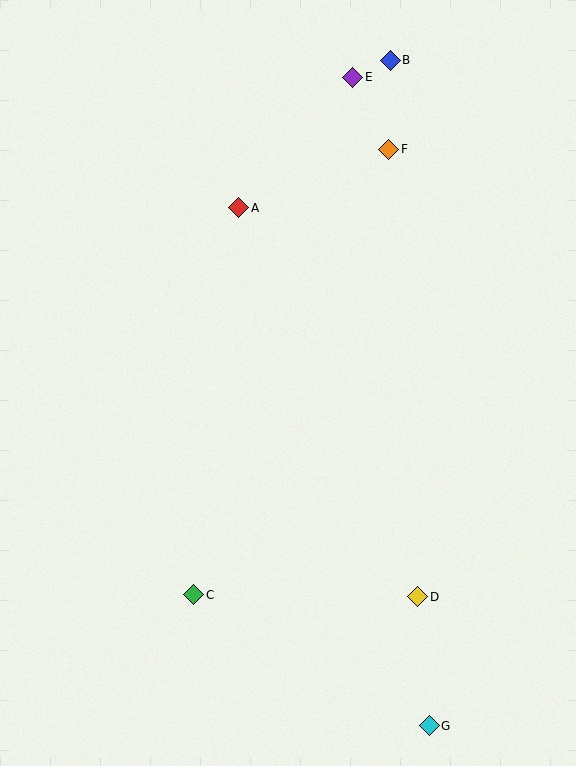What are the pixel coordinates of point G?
Point G is at (429, 726).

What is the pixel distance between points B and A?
The distance between B and A is 212 pixels.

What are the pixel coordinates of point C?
Point C is at (193, 595).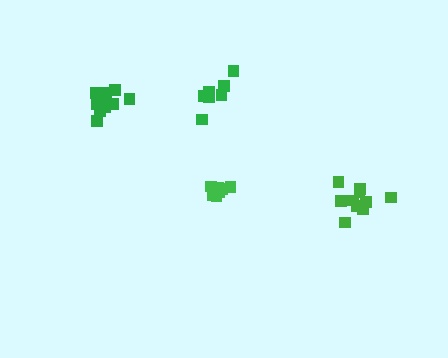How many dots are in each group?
Group 1: 10 dots, Group 2: 7 dots, Group 3: 11 dots, Group 4: 7 dots (35 total).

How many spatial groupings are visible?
There are 4 spatial groupings.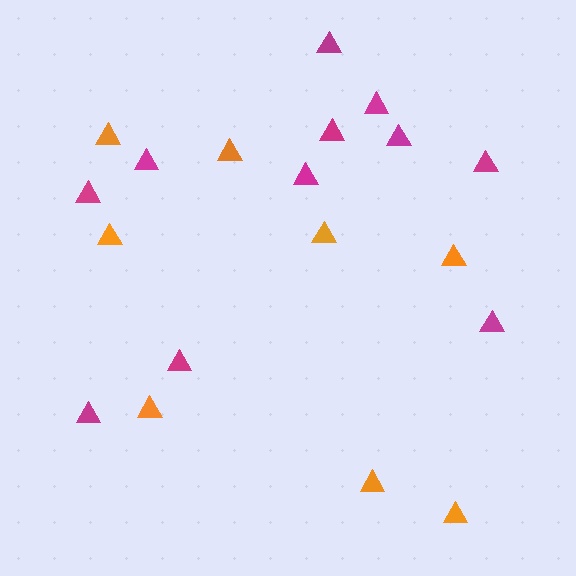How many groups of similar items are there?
There are 2 groups: one group of orange triangles (8) and one group of magenta triangles (11).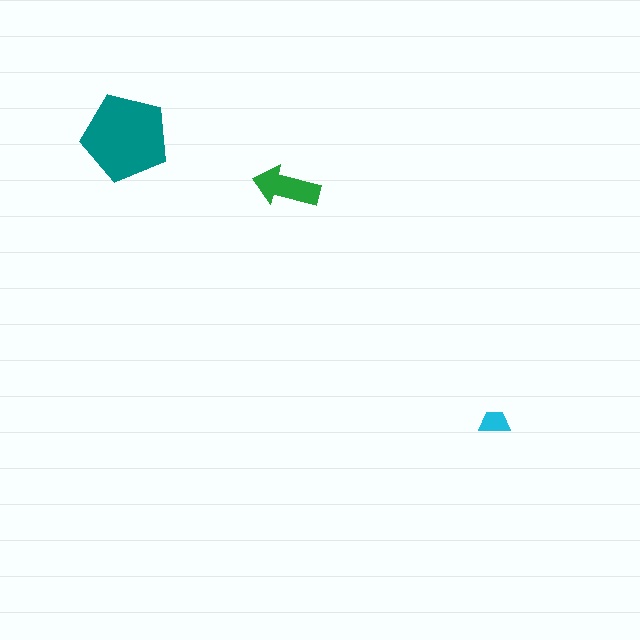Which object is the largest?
The teal pentagon.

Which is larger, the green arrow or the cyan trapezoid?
The green arrow.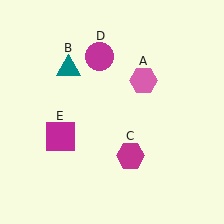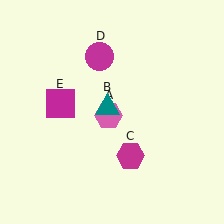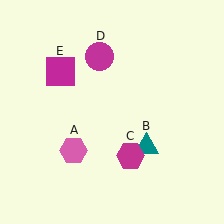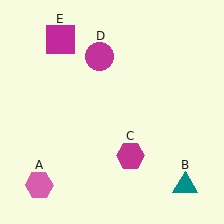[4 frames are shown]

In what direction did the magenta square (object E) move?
The magenta square (object E) moved up.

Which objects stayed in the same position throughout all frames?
Magenta hexagon (object C) and magenta circle (object D) remained stationary.